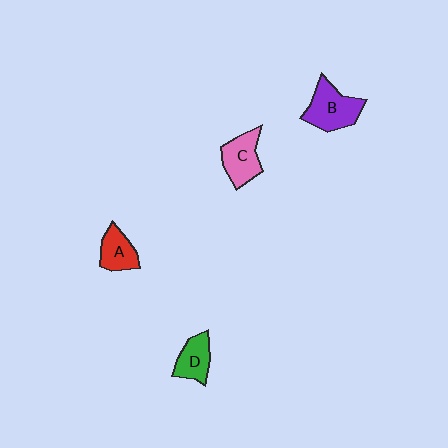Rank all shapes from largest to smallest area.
From largest to smallest: B (purple), C (pink), D (green), A (red).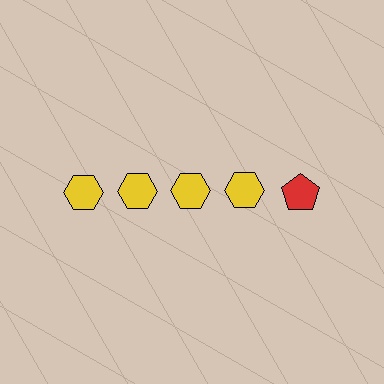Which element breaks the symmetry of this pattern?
The red pentagon in the top row, rightmost column breaks the symmetry. All other shapes are yellow hexagons.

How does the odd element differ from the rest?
It differs in both color (red instead of yellow) and shape (pentagon instead of hexagon).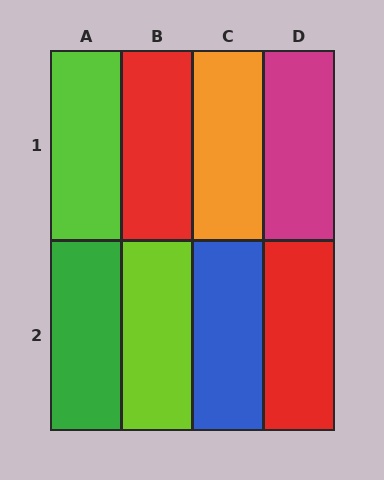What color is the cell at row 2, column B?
Lime.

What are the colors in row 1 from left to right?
Lime, red, orange, magenta.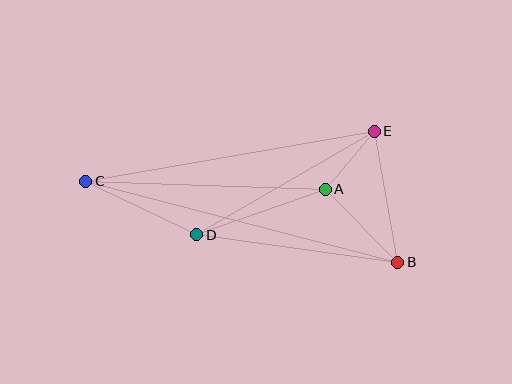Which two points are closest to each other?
Points A and E are closest to each other.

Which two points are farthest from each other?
Points B and C are farthest from each other.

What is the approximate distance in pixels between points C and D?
The distance between C and D is approximately 123 pixels.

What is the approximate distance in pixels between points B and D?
The distance between B and D is approximately 203 pixels.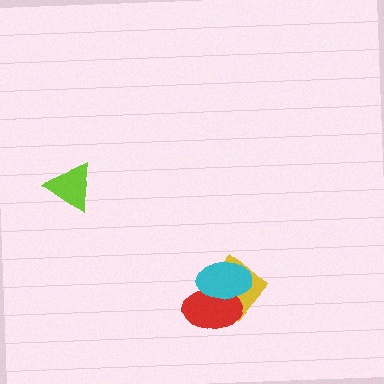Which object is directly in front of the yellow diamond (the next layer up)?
The red ellipse is directly in front of the yellow diamond.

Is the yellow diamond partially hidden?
Yes, it is partially covered by another shape.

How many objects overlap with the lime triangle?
0 objects overlap with the lime triangle.